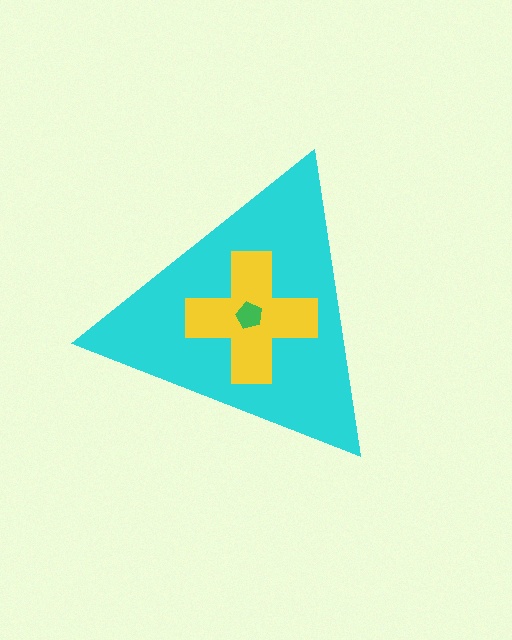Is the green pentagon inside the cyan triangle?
Yes.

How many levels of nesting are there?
3.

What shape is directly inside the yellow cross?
The green pentagon.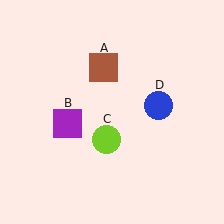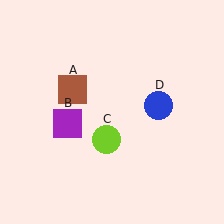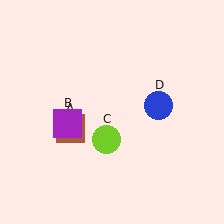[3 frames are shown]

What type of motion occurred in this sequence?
The brown square (object A) rotated counterclockwise around the center of the scene.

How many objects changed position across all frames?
1 object changed position: brown square (object A).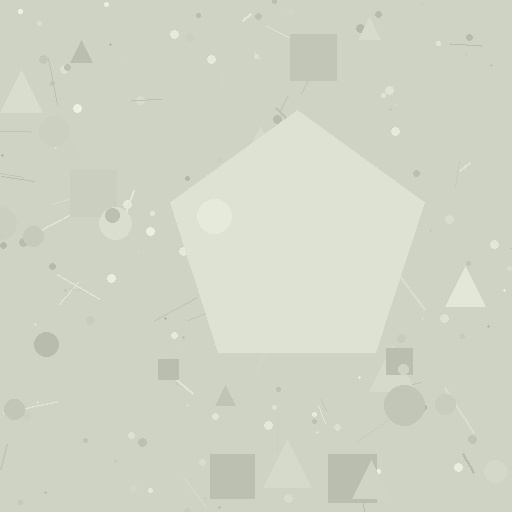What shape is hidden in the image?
A pentagon is hidden in the image.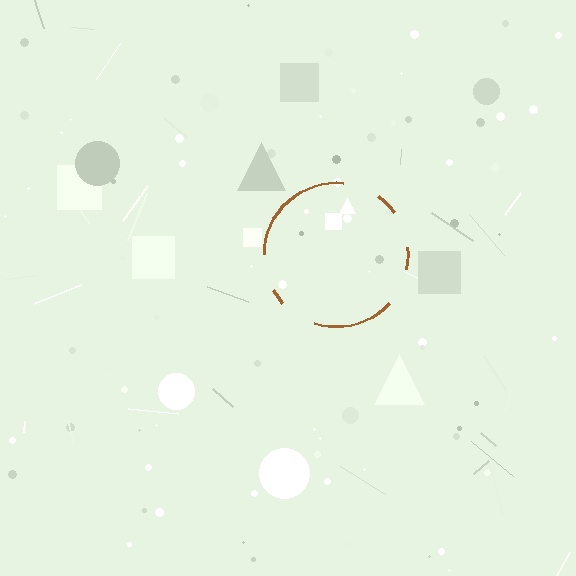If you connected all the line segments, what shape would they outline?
They would outline a circle.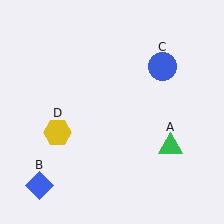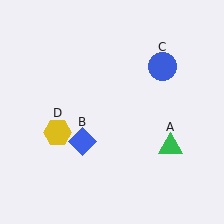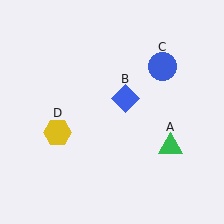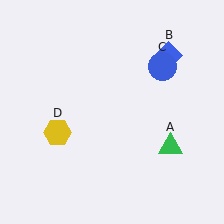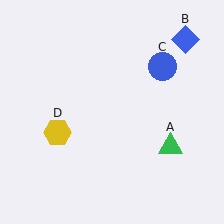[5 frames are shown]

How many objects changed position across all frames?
1 object changed position: blue diamond (object B).